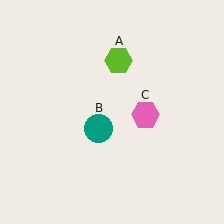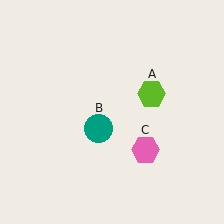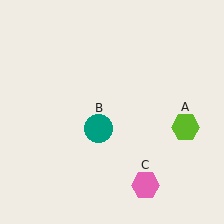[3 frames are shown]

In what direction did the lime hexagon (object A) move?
The lime hexagon (object A) moved down and to the right.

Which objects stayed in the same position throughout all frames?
Teal circle (object B) remained stationary.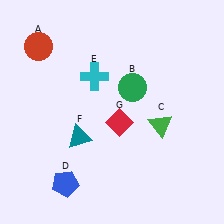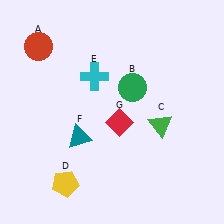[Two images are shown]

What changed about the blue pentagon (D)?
In Image 1, D is blue. In Image 2, it changed to yellow.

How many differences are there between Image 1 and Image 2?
There is 1 difference between the two images.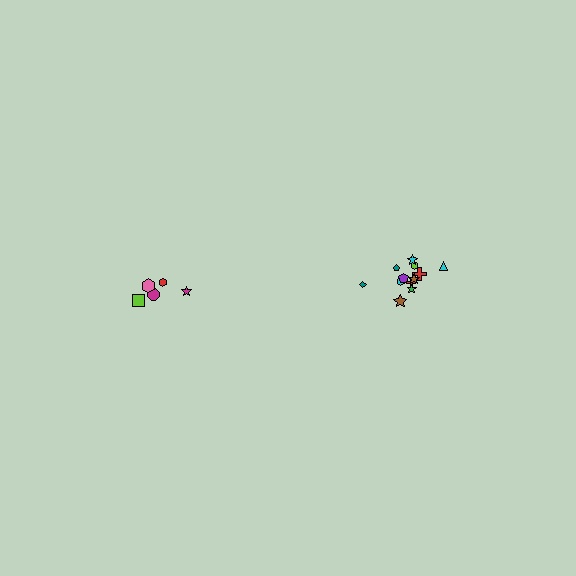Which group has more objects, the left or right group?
The right group.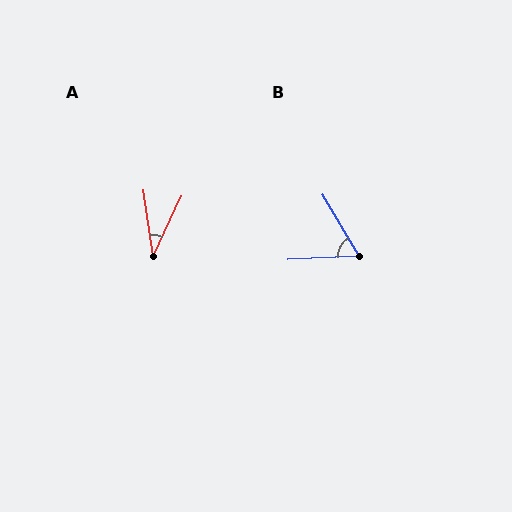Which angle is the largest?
B, at approximately 63 degrees.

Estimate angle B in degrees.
Approximately 63 degrees.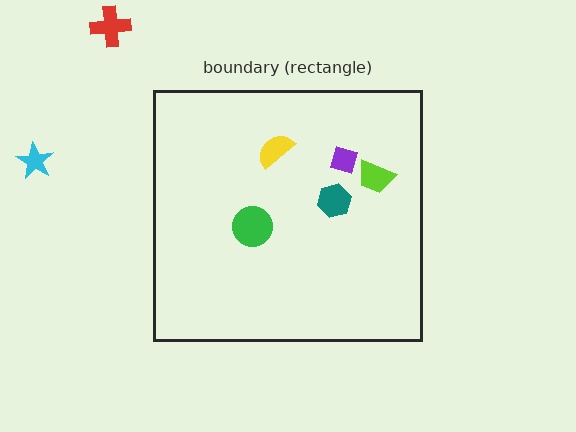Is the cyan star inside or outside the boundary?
Outside.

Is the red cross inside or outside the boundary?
Outside.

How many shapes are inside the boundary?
5 inside, 2 outside.